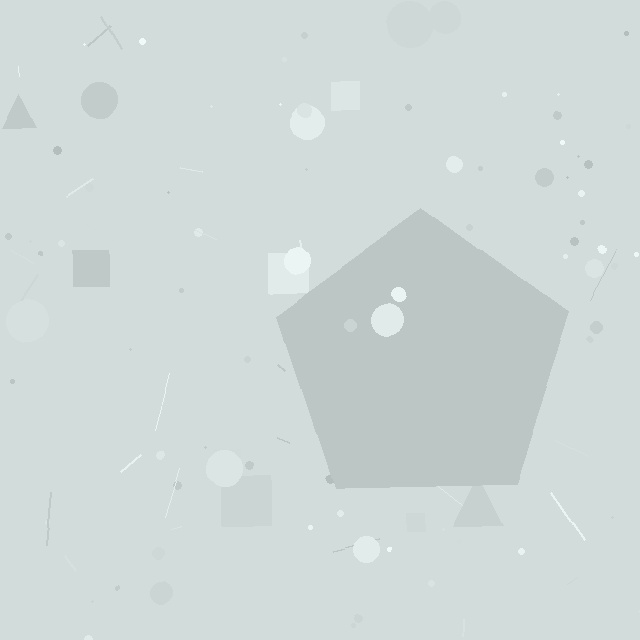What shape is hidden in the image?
A pentagon is hidden in the image.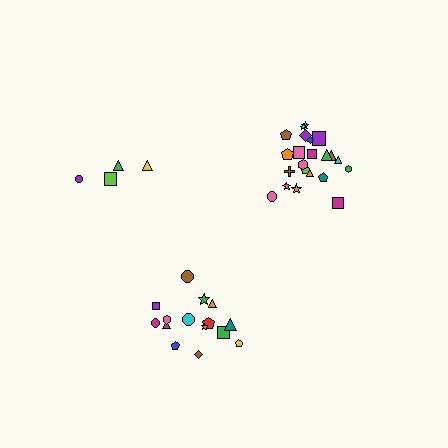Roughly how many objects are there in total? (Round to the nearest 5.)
Roughly 40 objects in total.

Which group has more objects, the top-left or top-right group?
The top-right group.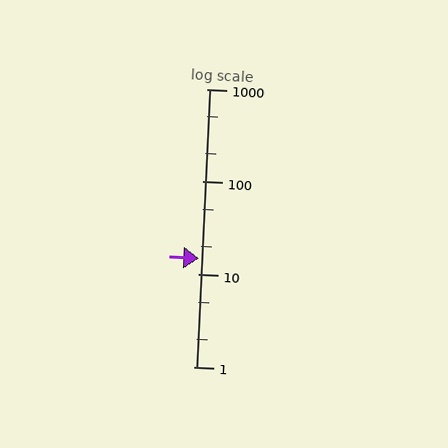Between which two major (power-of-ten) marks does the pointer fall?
The pointer is between 10 and 100.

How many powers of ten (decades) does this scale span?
The scale spans 3 decades, from 1 to 1000.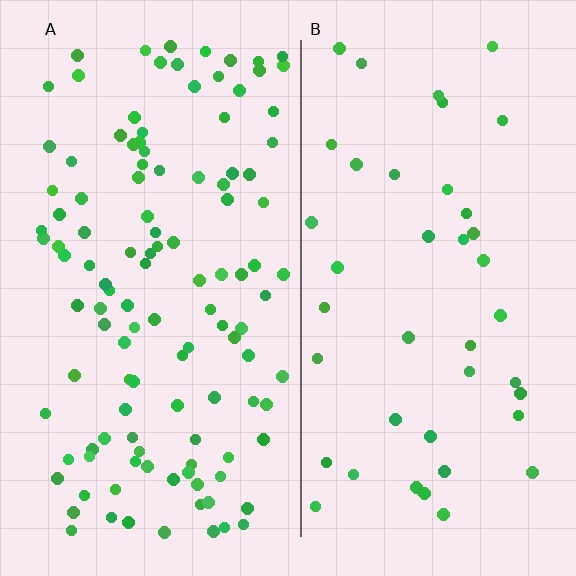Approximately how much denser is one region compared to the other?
Approximately 2.9× — region A over region B.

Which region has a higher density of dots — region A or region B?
A (the left).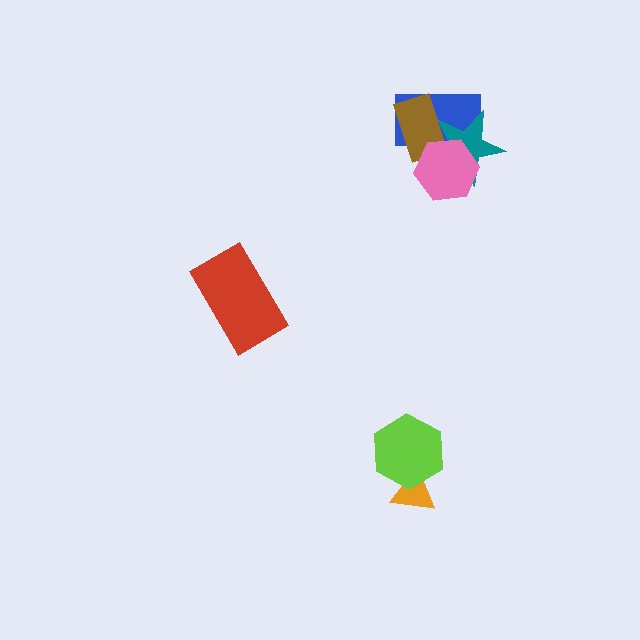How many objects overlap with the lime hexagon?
1 object overlaps with the lime hexagon.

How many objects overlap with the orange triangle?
1 object overlaps with the orange triangle.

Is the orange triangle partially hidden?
Yes, it is partially covered by another shape.